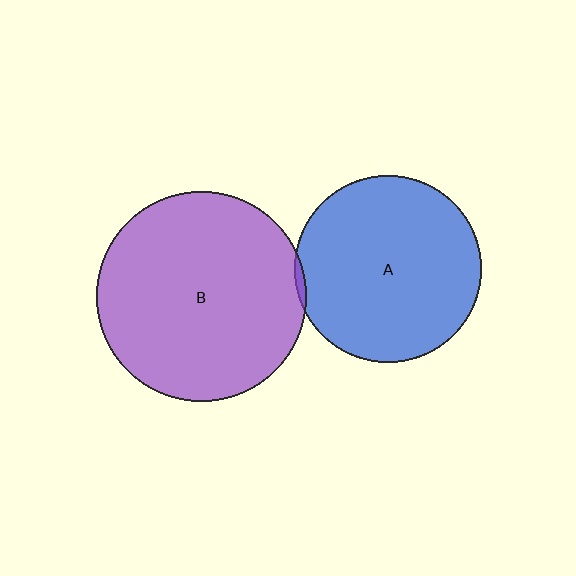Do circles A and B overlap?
Yes.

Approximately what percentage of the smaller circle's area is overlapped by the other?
Approximately 5%.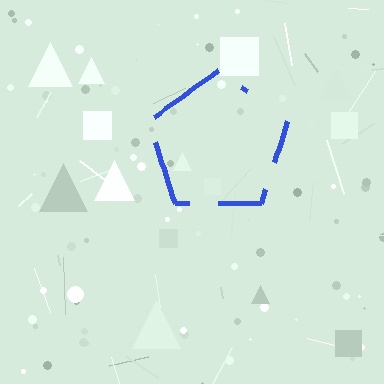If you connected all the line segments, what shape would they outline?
They would outline a pentagon.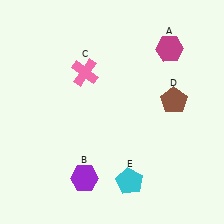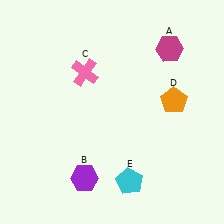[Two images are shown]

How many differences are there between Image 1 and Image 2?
There is 1 difference between the two images.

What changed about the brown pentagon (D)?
In Image 1, D is brown. In Image 2, it changed to orange.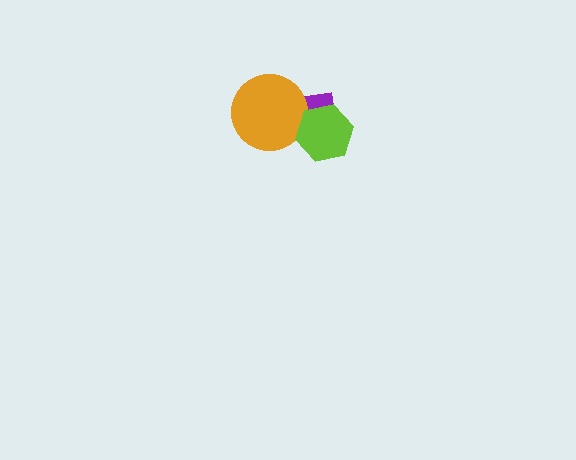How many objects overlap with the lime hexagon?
2 objects overlap with the lime hexagon.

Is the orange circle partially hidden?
Yes, it is partially covered by another shape.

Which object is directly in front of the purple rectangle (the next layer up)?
The orange circle is directly in front of the purple rectangle.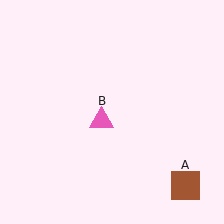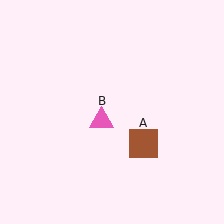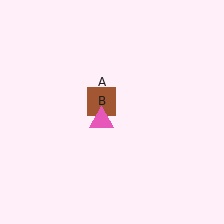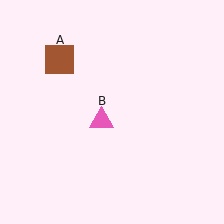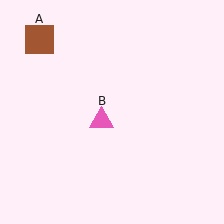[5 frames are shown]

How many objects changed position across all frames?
1 object changed position: brown square (object A).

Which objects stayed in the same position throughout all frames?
Pink triangle (object B) remained stationary.